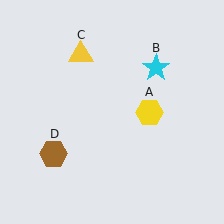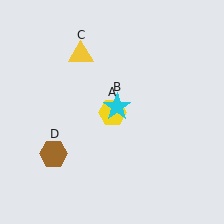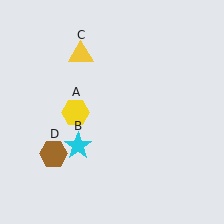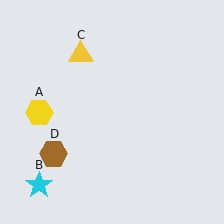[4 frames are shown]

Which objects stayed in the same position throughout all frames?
Yellow triangle (object C) and brown hexagon (object D) remained stationary.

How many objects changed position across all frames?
2 objects changed position: yellow hexagon (object A), cyan star (object B).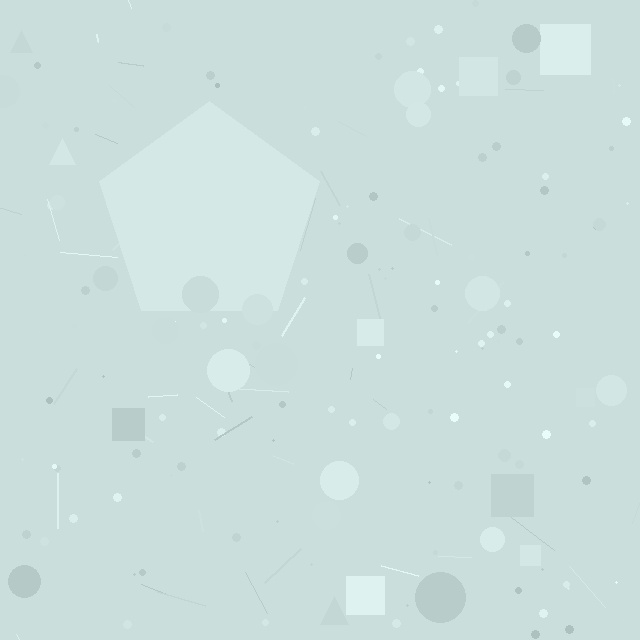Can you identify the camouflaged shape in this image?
The camouflaged shape is a pentagon.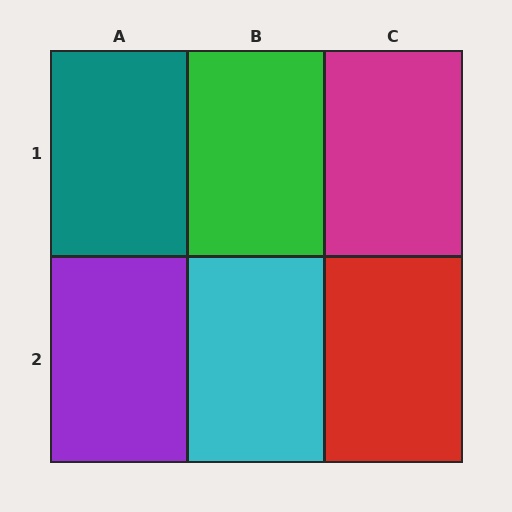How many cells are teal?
1 cell is teal.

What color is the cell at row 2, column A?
Purple.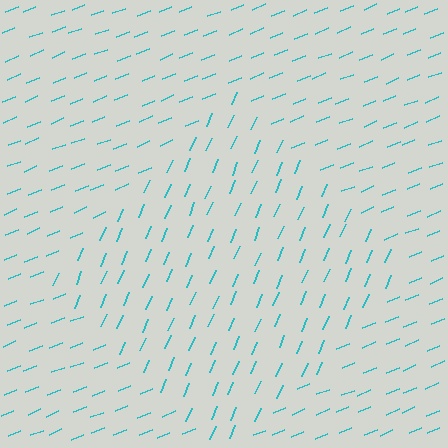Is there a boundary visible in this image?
Yes, there is a texture boundary formed by a change in line orientation.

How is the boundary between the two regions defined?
The boundary is defined purely by a change in line orientation (approximately 45 degrees difference). All lines are the same color and thickness.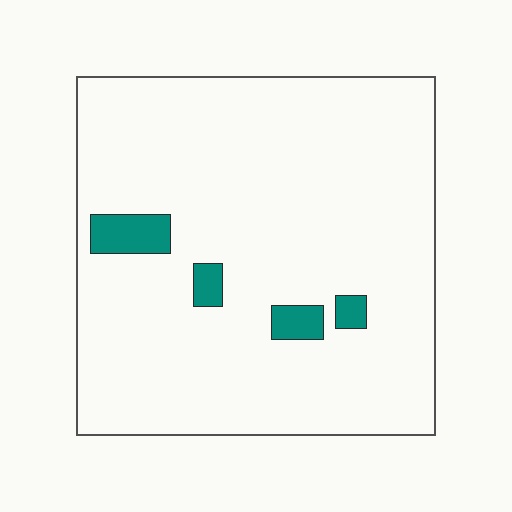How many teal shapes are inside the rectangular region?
4.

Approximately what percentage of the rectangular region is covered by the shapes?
Approximately 5%.